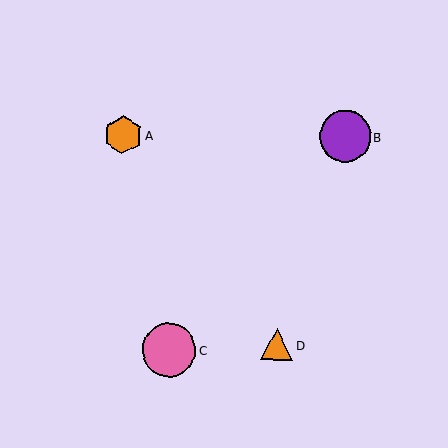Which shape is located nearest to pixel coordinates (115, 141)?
The orange hexagon (labeled A) at (123, 135) is nearest to that location.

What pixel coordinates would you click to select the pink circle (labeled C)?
Click at (169, 350) to select the pink circle C.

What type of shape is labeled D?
Shape D is an orange triangle.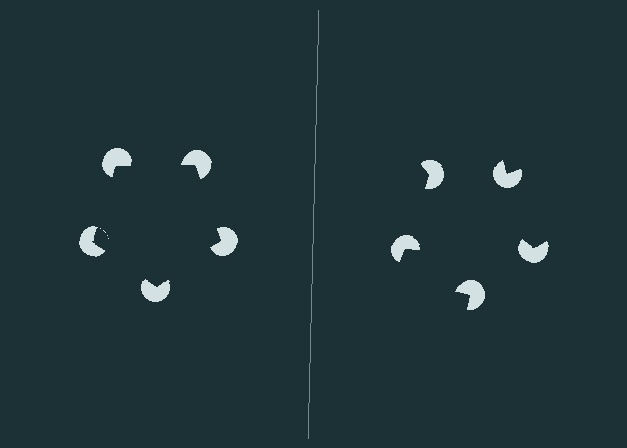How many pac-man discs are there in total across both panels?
10 — 5 on each side.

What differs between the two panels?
The pac-man discs are positioned identically on both sides; only the wedge orientations differ. On the left they align to a pentagon; on the right they are misaligned.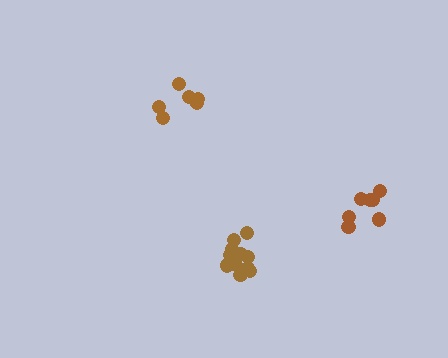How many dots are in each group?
Group 1: 7 dots, Group 2: 7 dots, Group 3: 11 dots (25 total).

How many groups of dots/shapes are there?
There are 3 groups.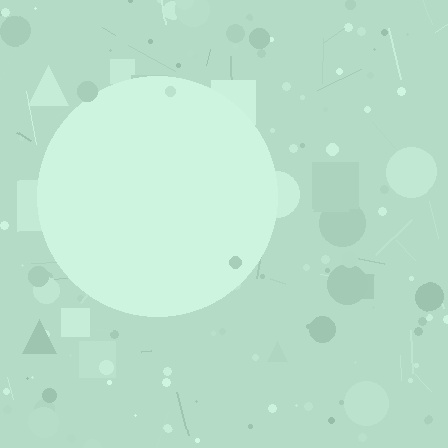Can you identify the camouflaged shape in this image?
The camouflaged shape is a circle.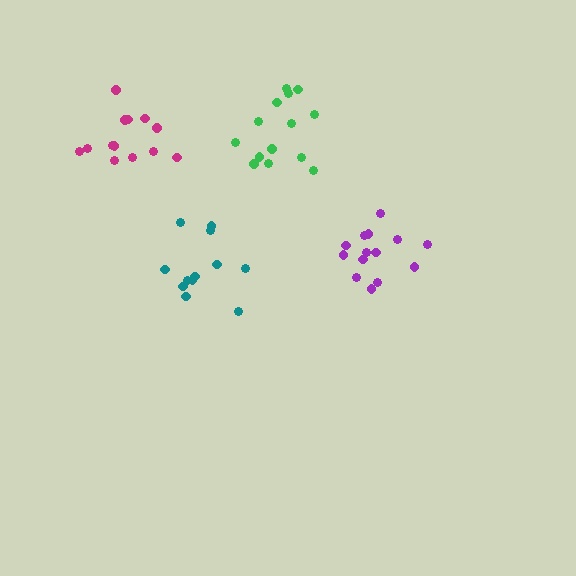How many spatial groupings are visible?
There are 4 spatial groupings.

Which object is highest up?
The green cluster is topmost.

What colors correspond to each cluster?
The clusters are colored: teal, green, purple, magenta.